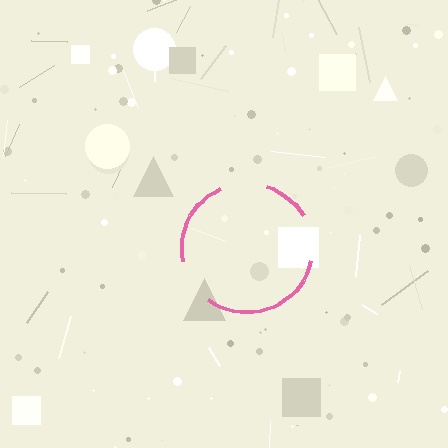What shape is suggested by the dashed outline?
The dashed outline suggests a circle.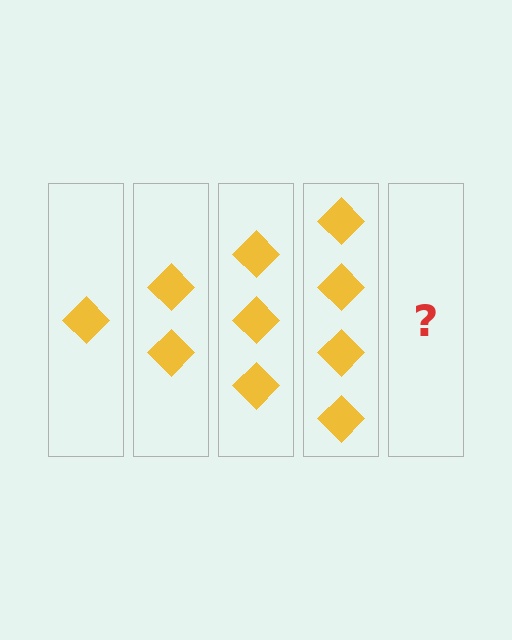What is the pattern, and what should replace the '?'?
The pattern is that each step adds one more diamond. The '?' should be 5 diamonds.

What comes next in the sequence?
The next element should be 5 diamonds.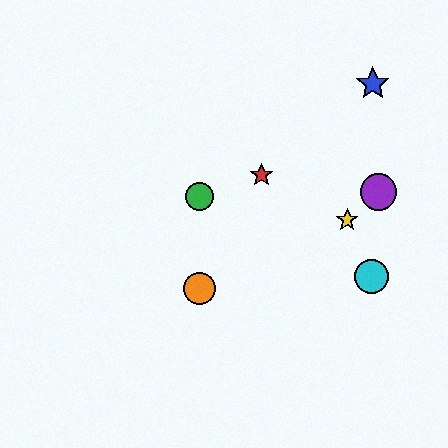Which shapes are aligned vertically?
The green circle, the orange circle are aligned vertically.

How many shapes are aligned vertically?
2 shapes (the green circle, the orange circle) are aligned vertically.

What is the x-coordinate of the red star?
The red star is at x≈261.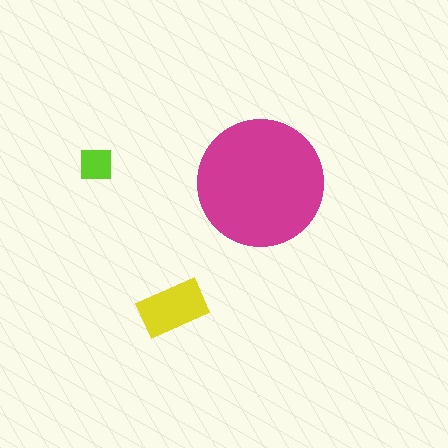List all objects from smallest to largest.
The lime square, the yellow rectangle, the magenta circle.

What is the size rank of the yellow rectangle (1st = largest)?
2nd.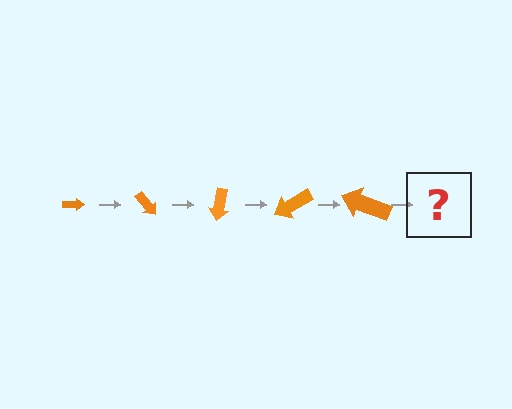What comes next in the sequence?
The next element should be an arrow, larger than the previous one and rotated 250 degrees from the start.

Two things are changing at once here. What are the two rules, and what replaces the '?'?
The two rules are that the arrow grows larger each step and it rotates 50 degrees each step. The '?' should be an arrow, larger than the previous one and rotated 250 degrees from the start.